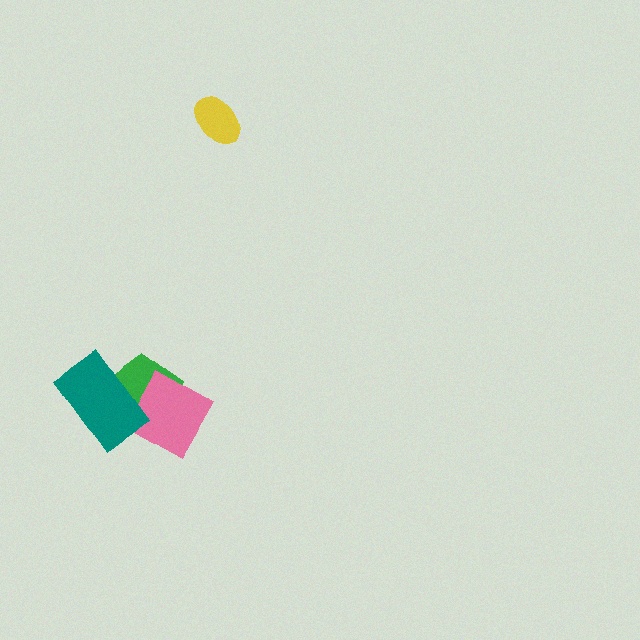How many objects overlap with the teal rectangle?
2 objects overlap with the teal rectangle.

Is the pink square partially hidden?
Yes, it is partially covered by another shape.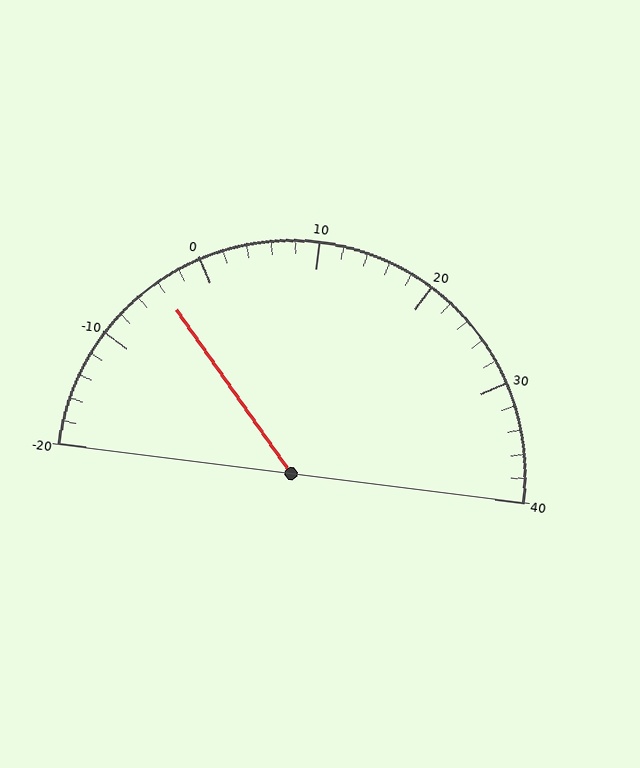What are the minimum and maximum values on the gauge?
The gauge ranges from -20 to 40.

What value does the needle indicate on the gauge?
The needle indicates approximately -4.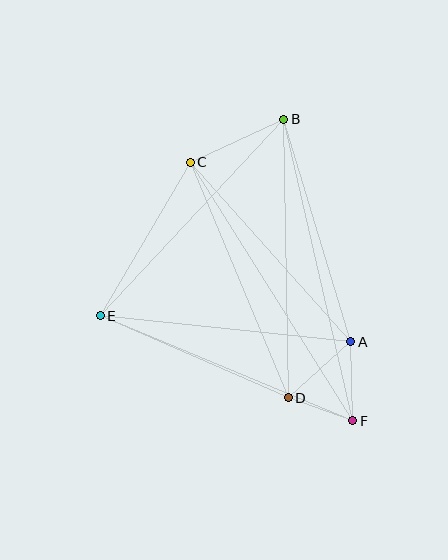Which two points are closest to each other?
Points D and F are closest to each other.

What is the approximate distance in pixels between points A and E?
The distance between A and E is approximately 252 pixels.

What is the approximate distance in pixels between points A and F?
The distance between A and F is approximately 79 pixels.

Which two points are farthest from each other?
Points B and F are farthest from each other.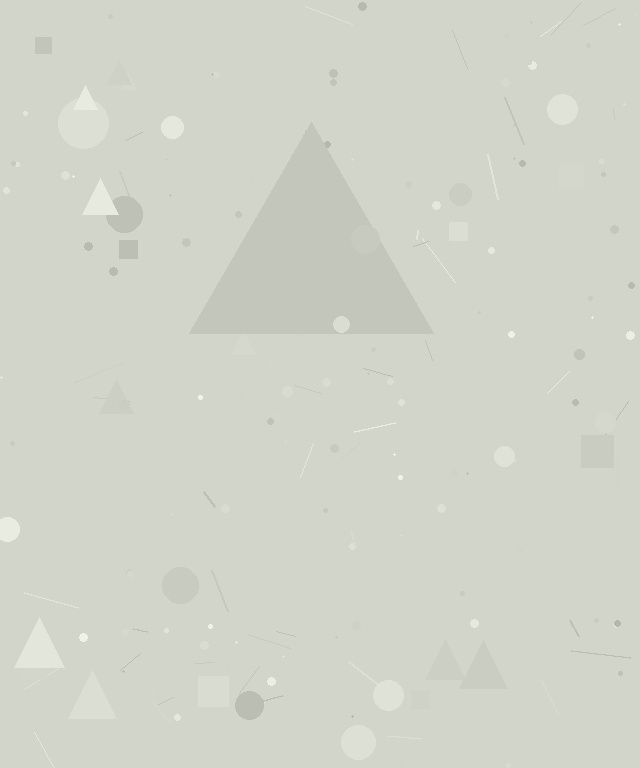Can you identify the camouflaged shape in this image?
The camouflaged shape is a triangle.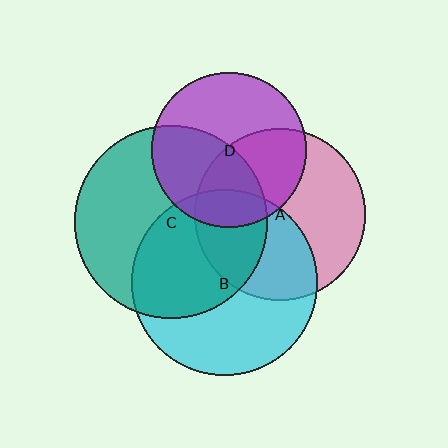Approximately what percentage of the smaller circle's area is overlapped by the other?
Approximately 45%.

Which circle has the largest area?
Circle C (teal).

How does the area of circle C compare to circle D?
Approximately 1.6 times.